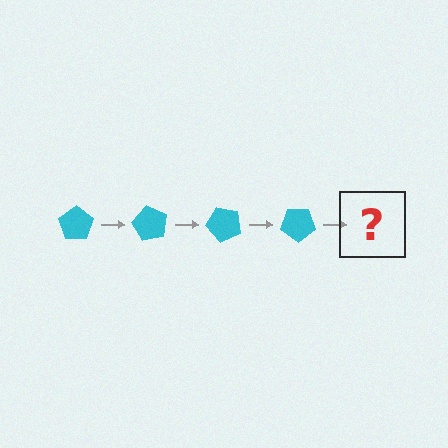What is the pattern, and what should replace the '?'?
The pattern is that the pentagon rotates 60 degrees each step. The '?' should be a cyan pentagon rotated 240 degrees.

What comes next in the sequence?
The next element should be a cyan pentagon rotated 240 degrees.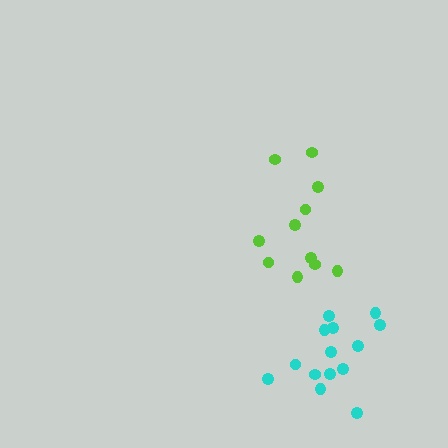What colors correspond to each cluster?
The clusters are colored: lime, cyan.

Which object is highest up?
The lime cluster is topmost.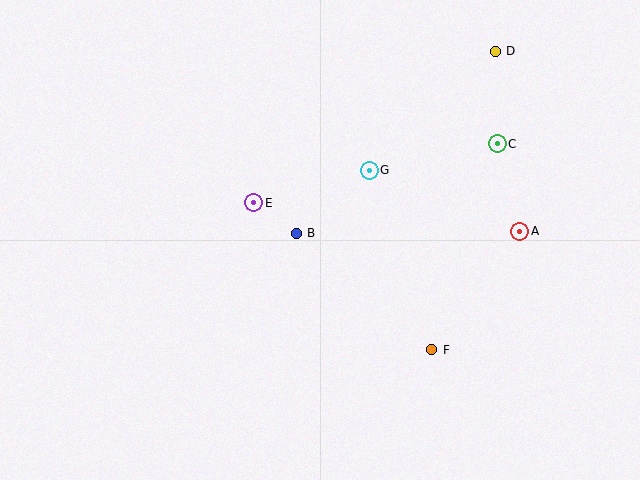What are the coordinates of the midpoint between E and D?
The midpoint between E and D is at (375, 127).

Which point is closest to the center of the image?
Point B at (296, 233) is closest to the center.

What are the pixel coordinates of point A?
Point A is at (520, 231).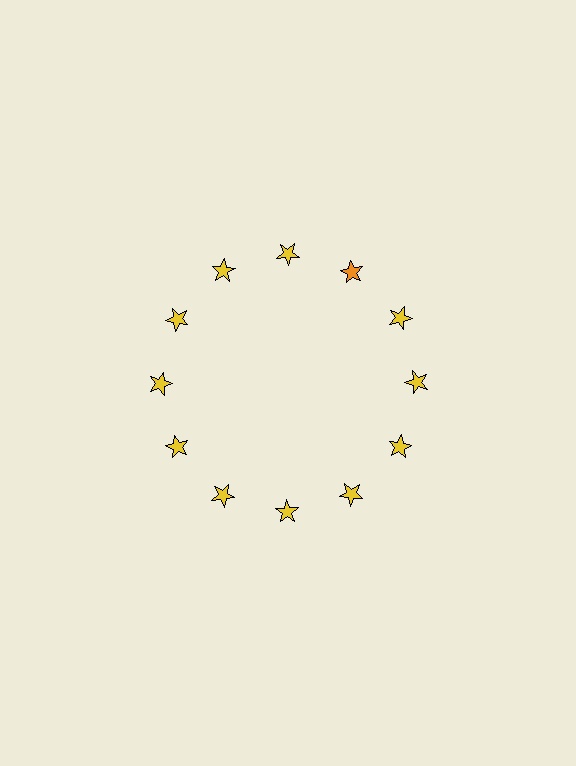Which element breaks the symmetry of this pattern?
The orange star at roughly the 1 o'clock position breaks the symmetry. All other shapes are yellow stars.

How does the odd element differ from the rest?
It has a different color: orange instead of yellow.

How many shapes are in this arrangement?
There are 12 shapes arranged in a ring pattern.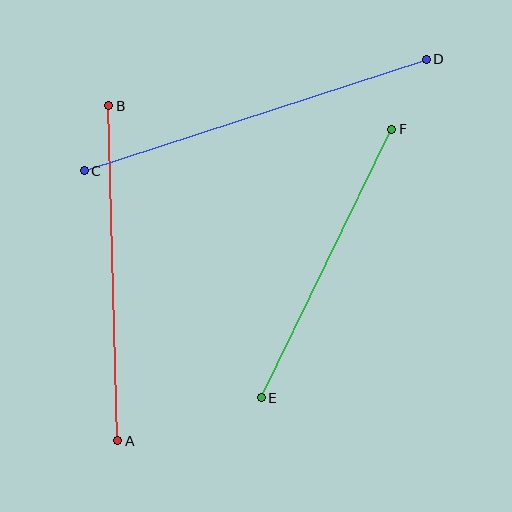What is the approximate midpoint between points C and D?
The midpoint is at approximately (255, 115) pixels.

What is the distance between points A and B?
The distance is approximately 335 pixels.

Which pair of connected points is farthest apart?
Points C and D are farthest apart.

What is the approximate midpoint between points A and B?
The midpoint is at approximately (113, 273) pixels.